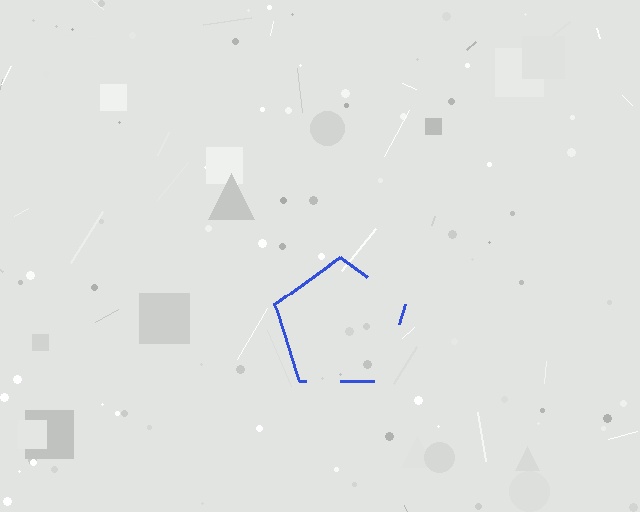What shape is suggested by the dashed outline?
The dashed outline suggests a pentagon.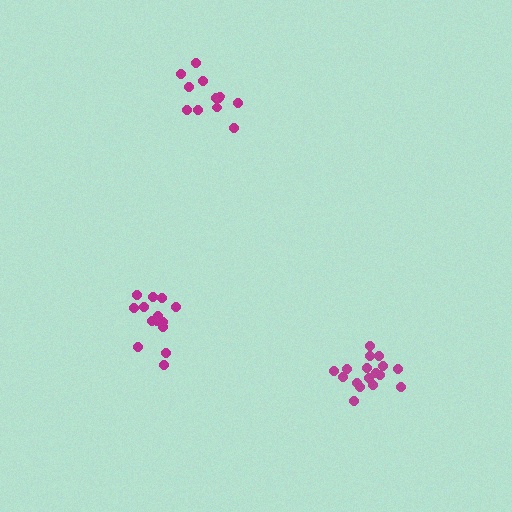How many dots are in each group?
Group 1: 12 dots, Group 2: 17 dots, Group 3: 14 dots (43 total).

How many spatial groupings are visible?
There are 3 spatial groupings.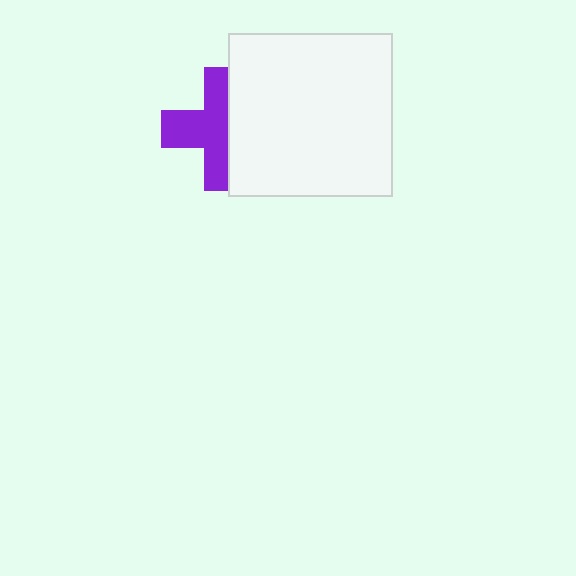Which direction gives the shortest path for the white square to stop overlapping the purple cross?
Moving right gives the shortest separation.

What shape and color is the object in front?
The object in front is a white square.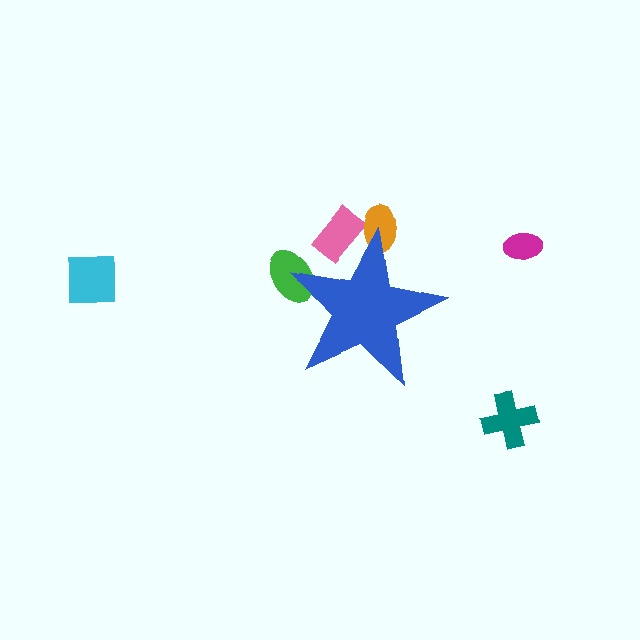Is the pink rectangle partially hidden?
Yes, the pink rectangle is partially hidden behind the blue star.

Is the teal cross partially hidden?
No, the teal cross is fully visible.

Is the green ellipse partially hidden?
Yes, the green ellipse is partially hidden behind the blue star.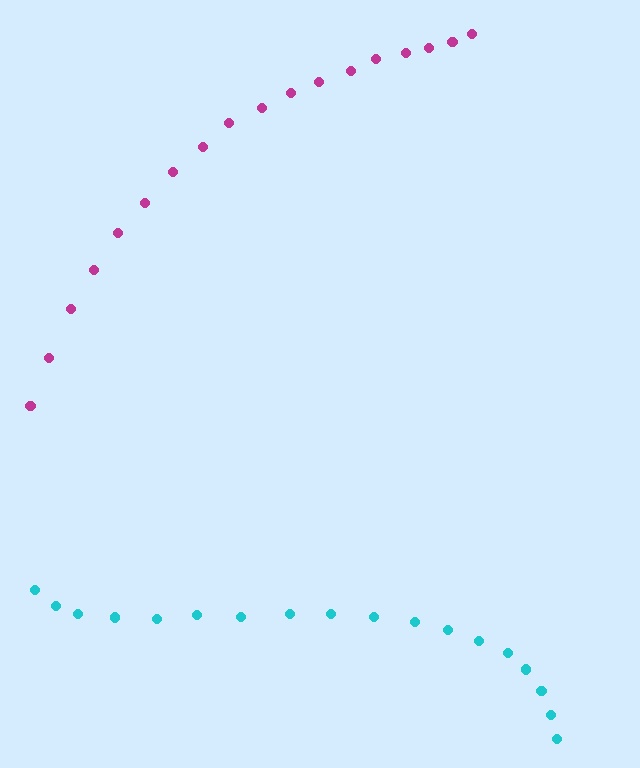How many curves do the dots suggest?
There are 2 distinct paths.